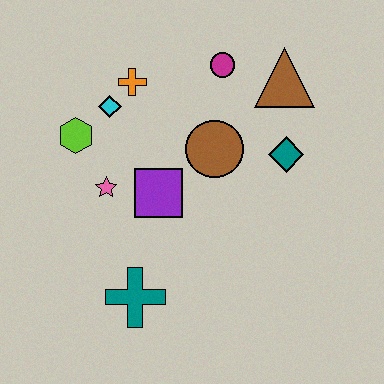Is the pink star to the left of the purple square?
Yes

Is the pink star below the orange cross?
Yes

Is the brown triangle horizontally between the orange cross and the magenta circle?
No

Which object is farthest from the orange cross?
The teal cross is farthest from the orange cross.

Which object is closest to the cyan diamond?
The orange cross is closest to the cyan diamond.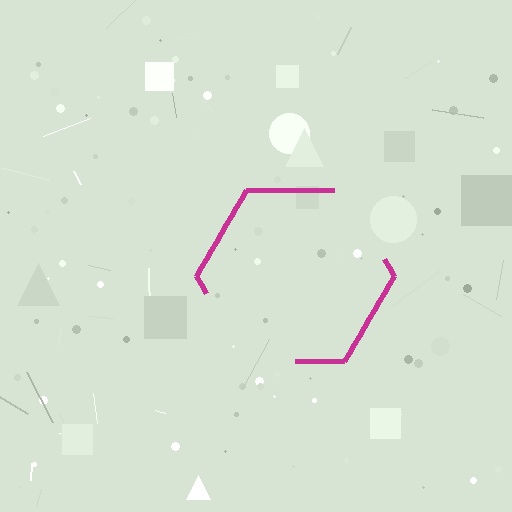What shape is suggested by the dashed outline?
The dashed outline suggests a hexagon.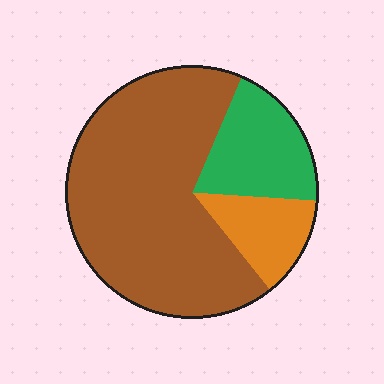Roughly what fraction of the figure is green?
Green covers 20% of the figure.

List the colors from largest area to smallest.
From largest to smallest: brown, green, orange.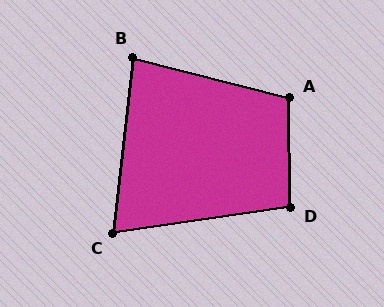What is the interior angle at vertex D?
Approximately 98 degrees (obtuse).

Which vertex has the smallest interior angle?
C, at approximately 75 degrees.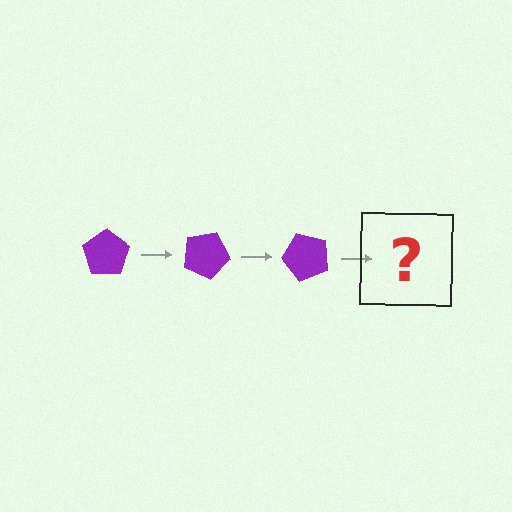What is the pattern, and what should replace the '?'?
The pattern is that the pentagon rotates 25 degrees each step. The '?' should be a purple pentagon rotated 75 degrees.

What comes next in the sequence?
The next element should be a purple pentagon rotated 75 degrees.